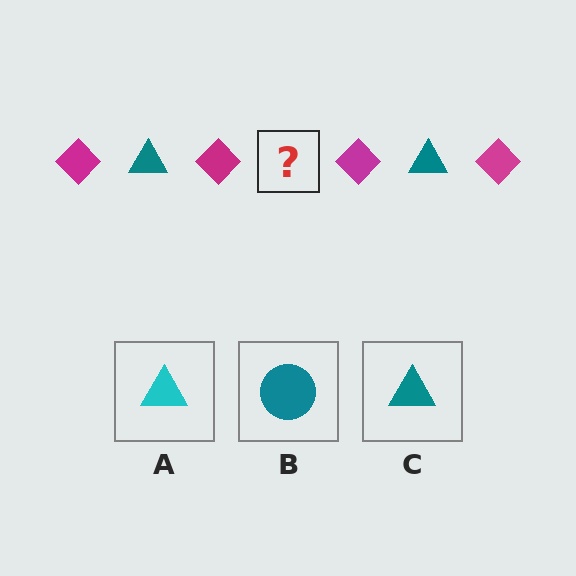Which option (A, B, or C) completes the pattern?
C.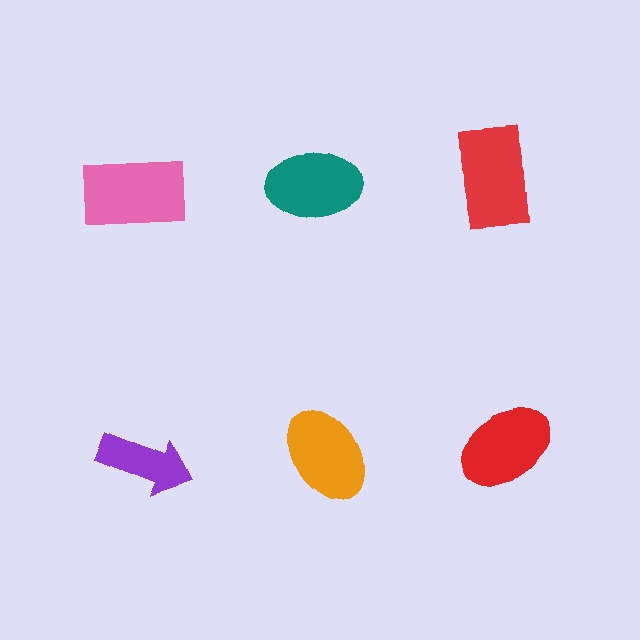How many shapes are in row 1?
3 shapes.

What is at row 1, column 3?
A red rectangle.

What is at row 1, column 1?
A pink rectangle.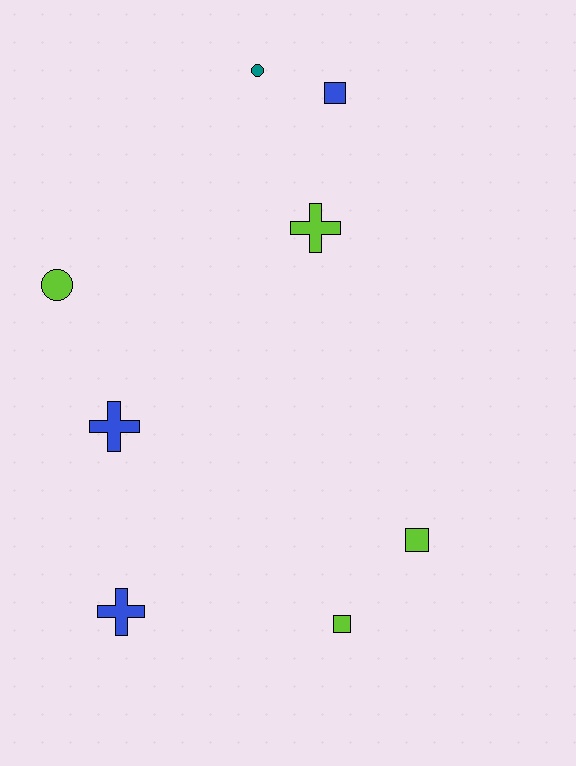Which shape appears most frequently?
Square, with 3 objects.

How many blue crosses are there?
There are 2 blue crosses.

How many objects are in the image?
There are 8 objects.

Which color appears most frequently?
Lime, with 4 objects.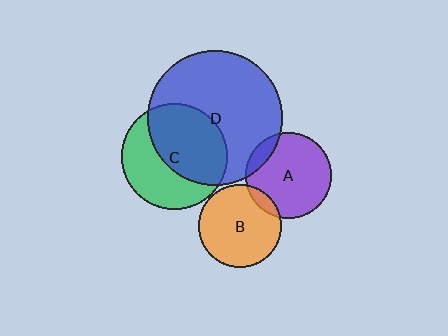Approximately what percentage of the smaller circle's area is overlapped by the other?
Approximately 10%.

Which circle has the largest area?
Circle D (blue).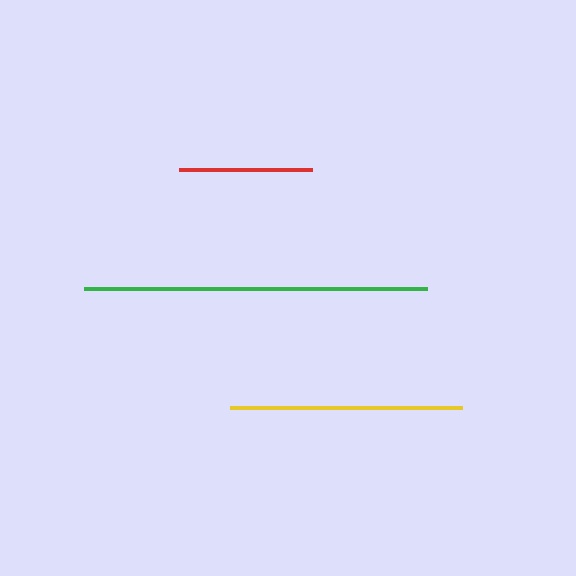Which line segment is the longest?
The green line is the longest at approximately 342 pixels.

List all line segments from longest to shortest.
From longest to shortest: green, yellow, red.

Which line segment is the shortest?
The red line is the shortest at approximately 133 pixels.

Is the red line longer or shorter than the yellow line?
The yellow line is longer than the red line.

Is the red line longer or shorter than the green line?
The green line is longer than the red line.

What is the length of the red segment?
The red segment is approximately 133 pixels long.